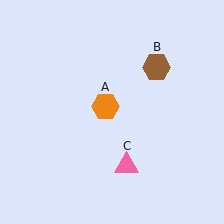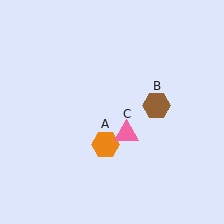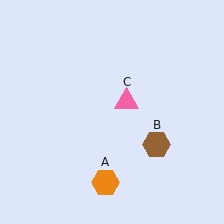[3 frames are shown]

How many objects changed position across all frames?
3 objects changed position: orange hexagon (object A), brown hexagon (object B), pink triangle (object C).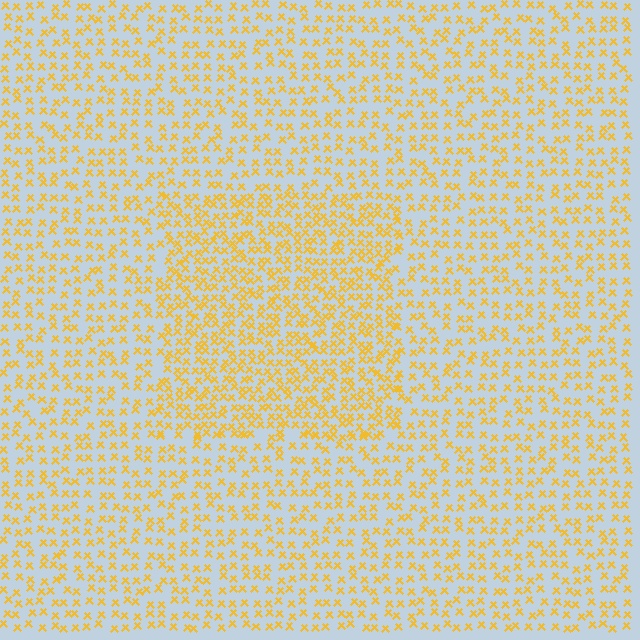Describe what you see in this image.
The image contains small yellow elements arranged at two different densities. A rectangle-shaped region is visible where the elements are more densely packed than the surrounding area.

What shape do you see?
I see a rectangle.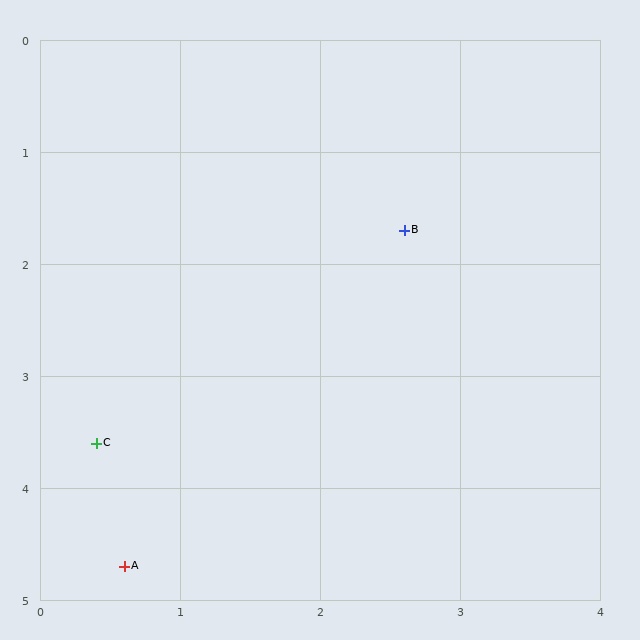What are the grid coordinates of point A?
Point A is at approximately (0.6, 4.7).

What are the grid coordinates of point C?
Point C is at approximately (0.4, 3.6).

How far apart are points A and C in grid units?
Points A and C are about 1.1 grid units apart.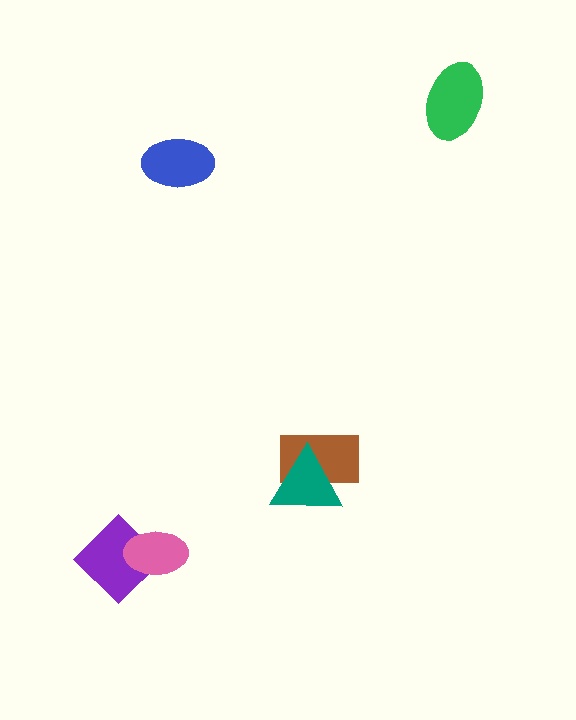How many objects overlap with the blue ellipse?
0 objects overlap with the blue ellipse.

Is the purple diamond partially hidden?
Yes, it is partially covered by another shape.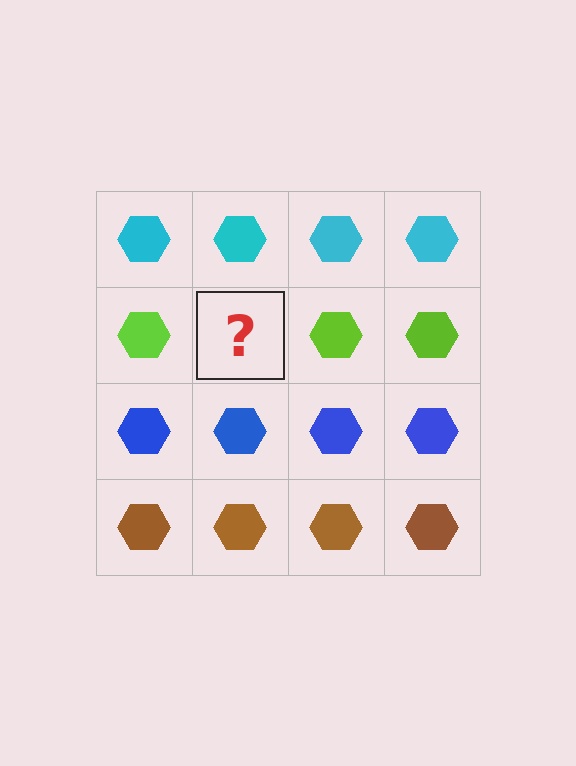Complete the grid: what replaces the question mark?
The question mark should be replaced with a lime hexagon.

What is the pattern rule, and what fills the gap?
The rule is that each row has a consistent color. The gap should be filled with a lime hexagon.